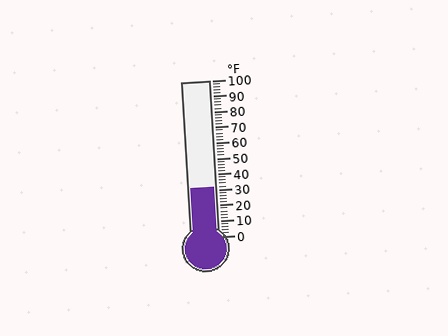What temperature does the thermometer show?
The thermometer shows approximately 32°F.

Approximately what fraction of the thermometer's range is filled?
The thermometer is filled to approximately 30% of its range.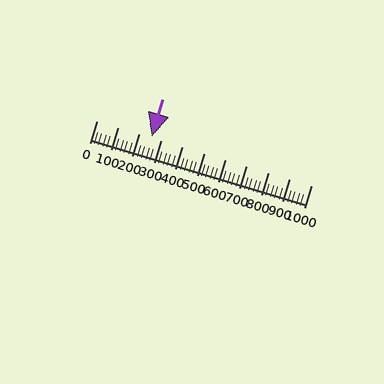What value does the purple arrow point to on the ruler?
The purple arrow points to approximately 258.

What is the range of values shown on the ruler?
The ruler shows values from 0 to 1000.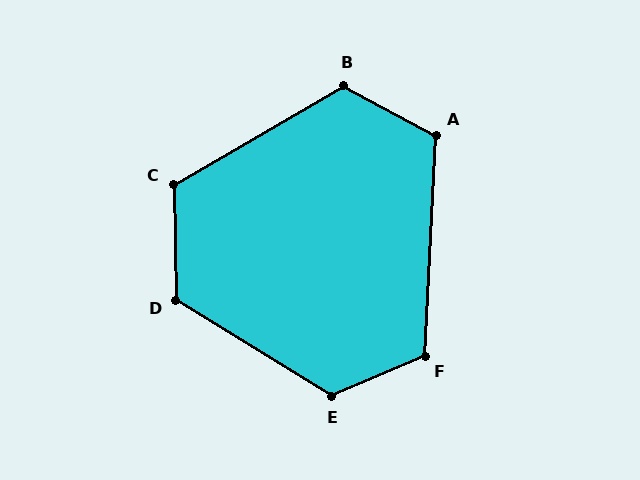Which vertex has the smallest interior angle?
A, at approximately 115 degrees.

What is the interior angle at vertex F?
Approximately 116 degrees (obtuse).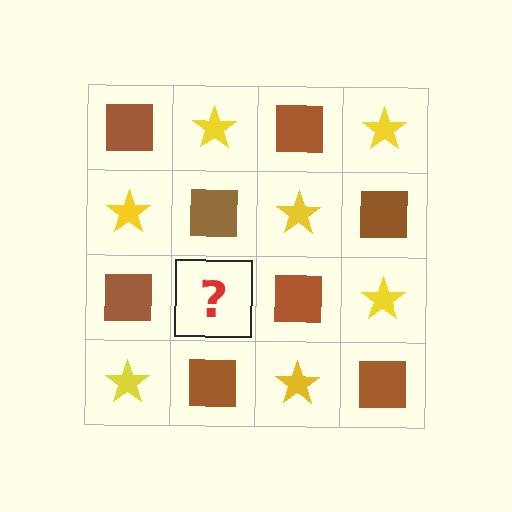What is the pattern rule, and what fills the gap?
The rule is that it alternates brown square and yellow star in a checkerboard pattern. The gap should be filled with a yellow star.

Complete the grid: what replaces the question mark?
The question mark should be replaced with a yellow star.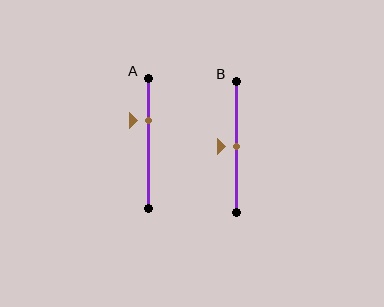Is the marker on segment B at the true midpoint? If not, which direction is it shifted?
Yes, the marker on segment B is at the true midpoint.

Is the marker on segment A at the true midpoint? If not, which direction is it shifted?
No, the marker on segment A is shifted upward by about 17% of the segment length.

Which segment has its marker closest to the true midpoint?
Segment B has its marker closest to the true midpoint.